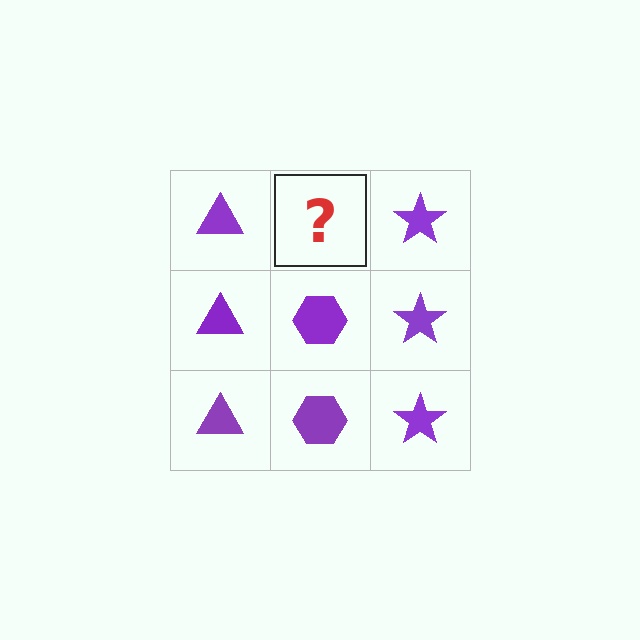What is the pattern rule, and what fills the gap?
The rule is that each column has a consistent shape. The gap should be filled with a purple hexagon.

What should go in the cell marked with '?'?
The missing cell should contain a purple hexagon.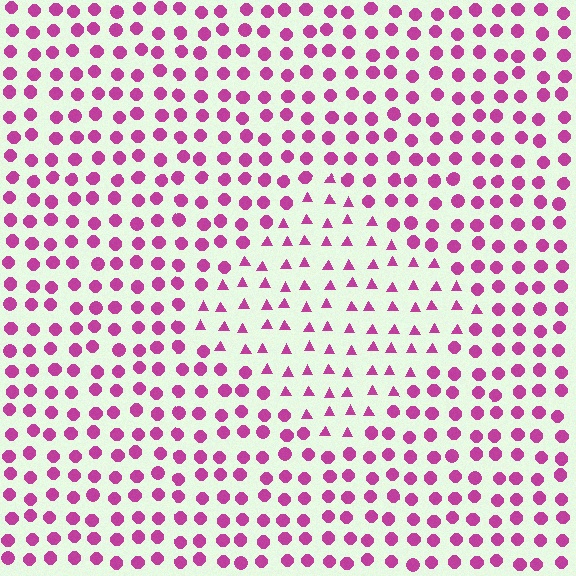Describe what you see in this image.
The image is filled with small magenta elements arranged in a uniform grid. A diamond-shaped region contains triangles, while the surrounding area contains circles. The boundary is defined purely by the change in element shape.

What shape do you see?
I see a diamond.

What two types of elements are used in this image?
The image uses triangles inside the diamond region and circles outside it.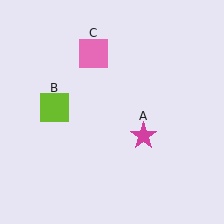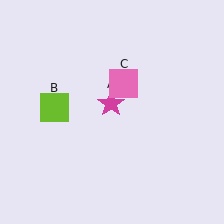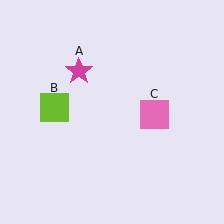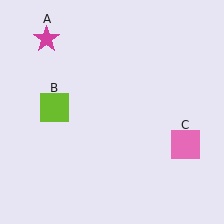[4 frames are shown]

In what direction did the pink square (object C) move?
The pink square (object C) moved down and to the right.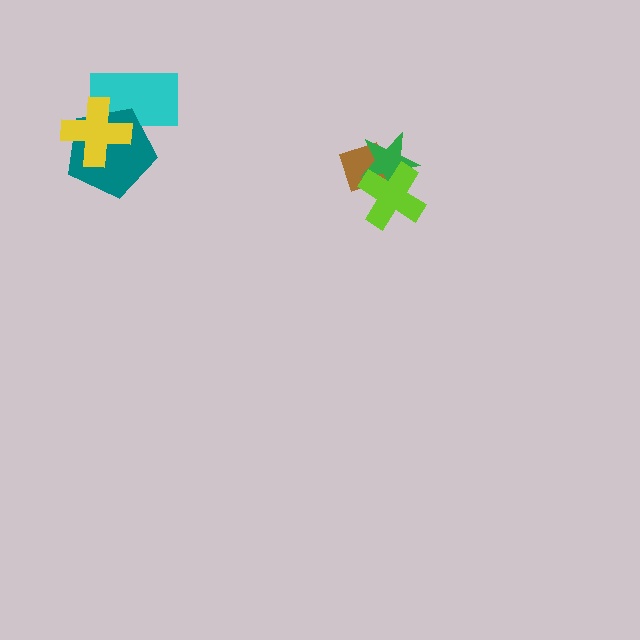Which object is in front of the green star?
The lime cross is in front of the green star.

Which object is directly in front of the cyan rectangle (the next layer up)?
The teal pentagon is directly in front of the cyan rectangle.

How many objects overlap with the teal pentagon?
2 objects overlap with the teal pentagon.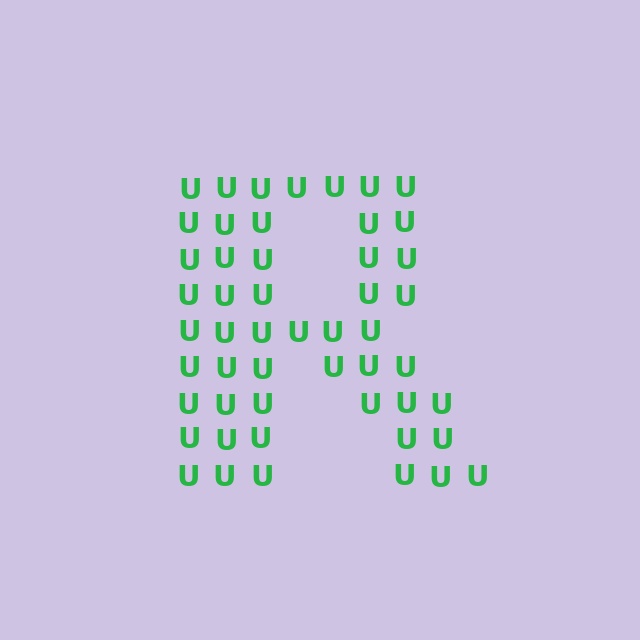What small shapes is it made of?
It is made of small letter U's.